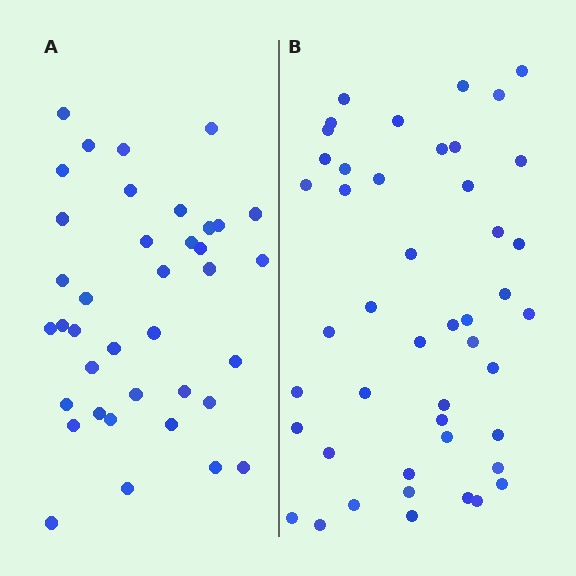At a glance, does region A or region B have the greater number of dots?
Region B (the right region) has more dots.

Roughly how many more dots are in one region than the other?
Region B has roughly 8 or so more dots than region A.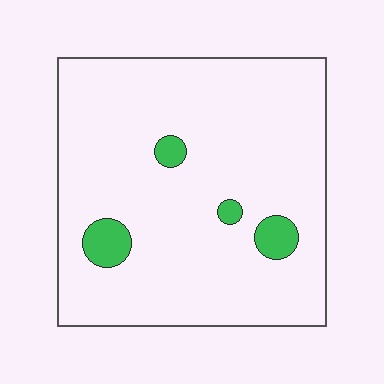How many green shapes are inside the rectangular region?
4.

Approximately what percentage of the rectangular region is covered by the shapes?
Approximately 5%.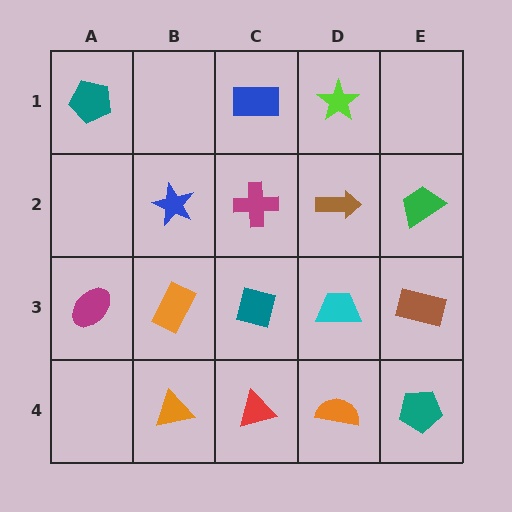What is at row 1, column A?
A teal pentagon.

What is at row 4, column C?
A red triangle.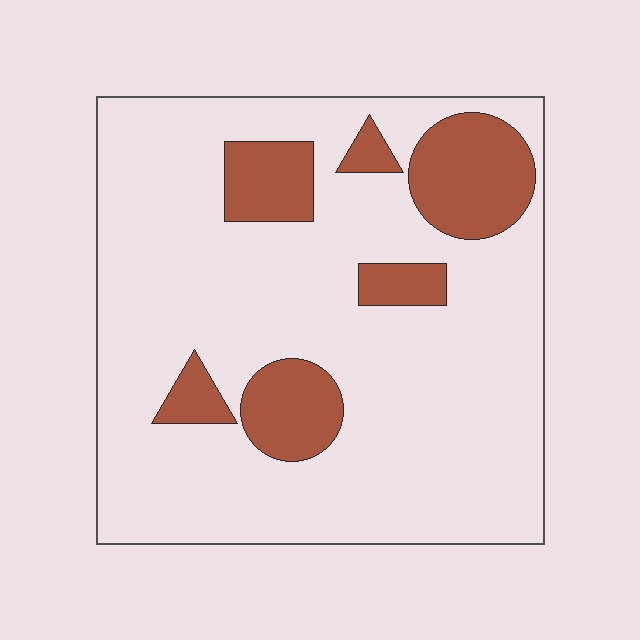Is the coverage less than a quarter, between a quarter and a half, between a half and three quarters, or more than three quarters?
Less than a quarter.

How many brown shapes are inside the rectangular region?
6.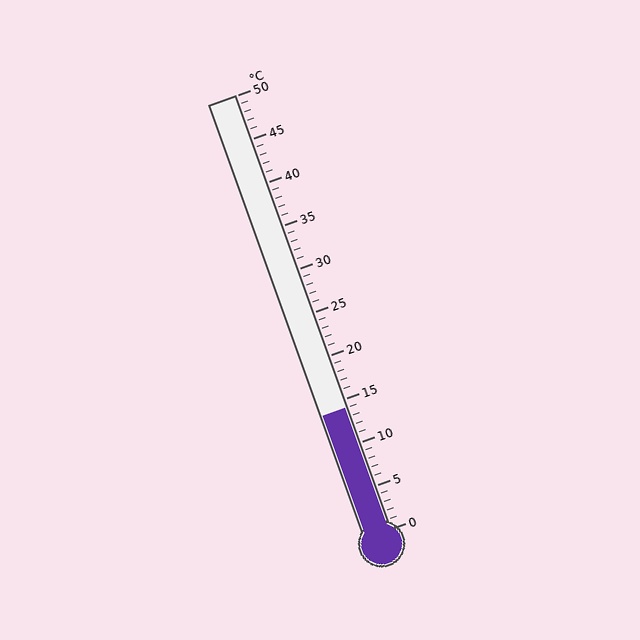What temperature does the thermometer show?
The thermometer shows approximately 14°C.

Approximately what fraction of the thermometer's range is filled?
The thermometer is filled to approximately 30% of its range.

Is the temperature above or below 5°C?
The temperature is above 5°C.